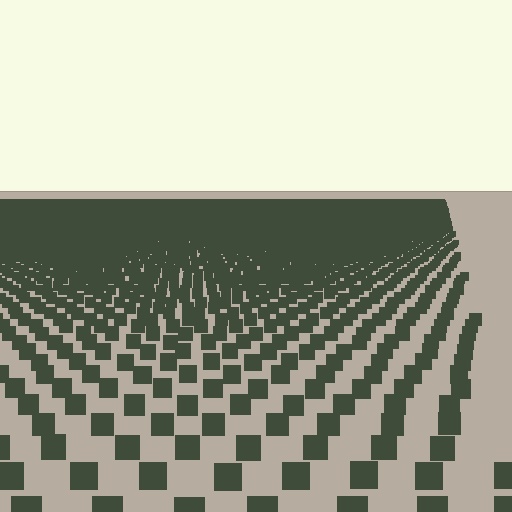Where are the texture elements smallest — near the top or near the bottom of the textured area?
Near the top.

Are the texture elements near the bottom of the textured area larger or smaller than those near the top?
Larger. Near the bottom, elements are closer to the viewer and appear at a bigger on-screen size.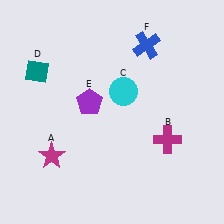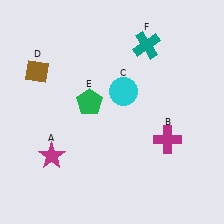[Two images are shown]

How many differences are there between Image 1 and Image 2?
There are 3 differences between the two images.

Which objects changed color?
D changed from teal to brown. E changed from purple to green. F changed from blue to teal.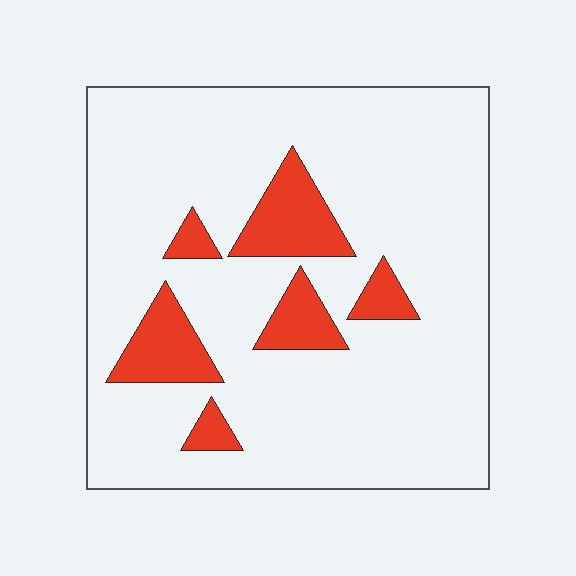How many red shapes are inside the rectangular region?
6.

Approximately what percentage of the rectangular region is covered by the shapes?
Approximately 15%.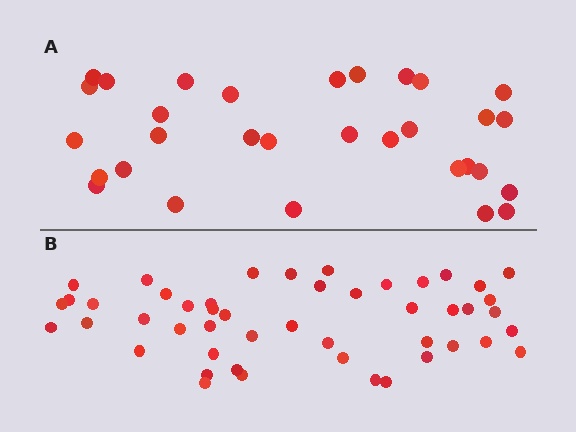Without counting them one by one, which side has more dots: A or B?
Region B (the bottom region) has more dots.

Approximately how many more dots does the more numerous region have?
Region B has approximately 15 more dots than region A.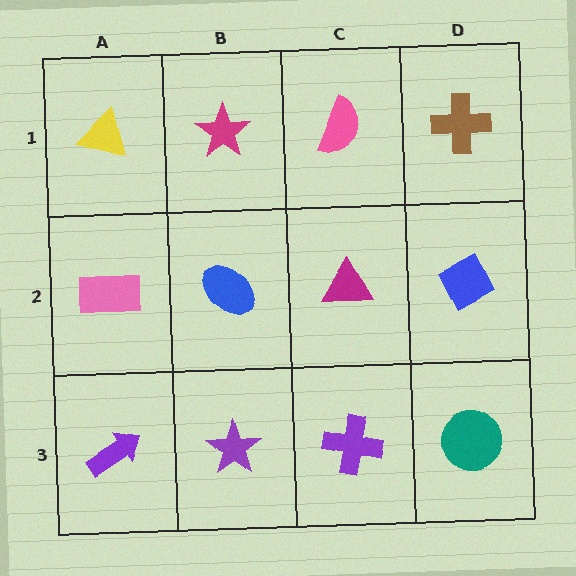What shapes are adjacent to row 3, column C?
A magenta triangle (row 2, column C), a purple star (row 3, column B), a teal circle (row 3, column D).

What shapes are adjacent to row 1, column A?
A pink rectangle (row 2, column A), a magenta star (row 1, column B).